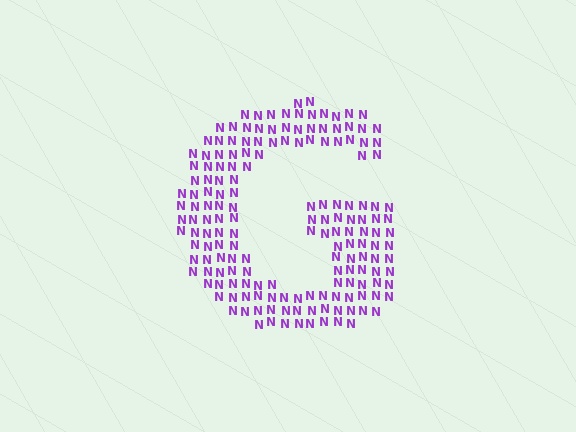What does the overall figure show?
The overall figure shows the letter G.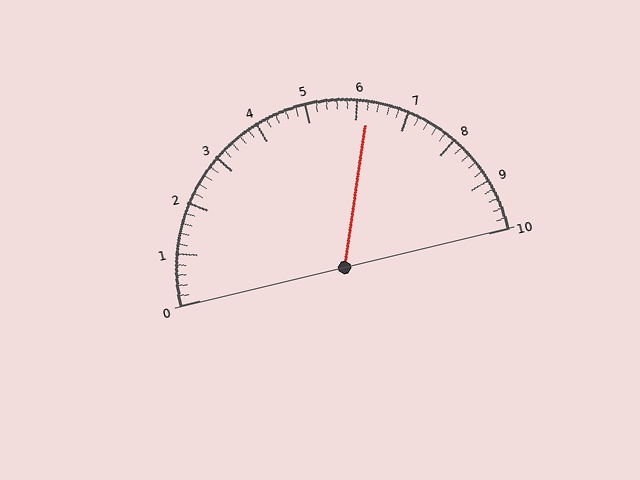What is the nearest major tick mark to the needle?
The nearest major tick mark is 6.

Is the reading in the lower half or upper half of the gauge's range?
The reading is in the upper half of the range (0 to 10).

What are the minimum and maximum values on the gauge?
The gauge ranges from 0 to 10.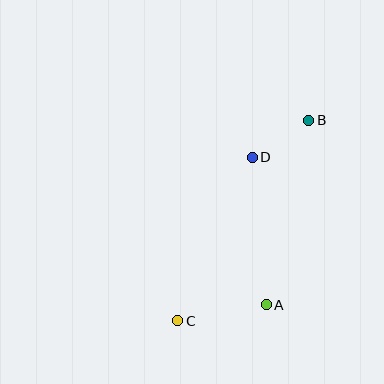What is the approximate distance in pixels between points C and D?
The distance between C and D is approximately 180 pixels.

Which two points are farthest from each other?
Points B and C are farthest from each other.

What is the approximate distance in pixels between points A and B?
The distance between A and B is approximately 189 pixels.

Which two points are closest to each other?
Points B and D are closest to each other.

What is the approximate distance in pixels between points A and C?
The distance between A and C is approximately 90 pixels.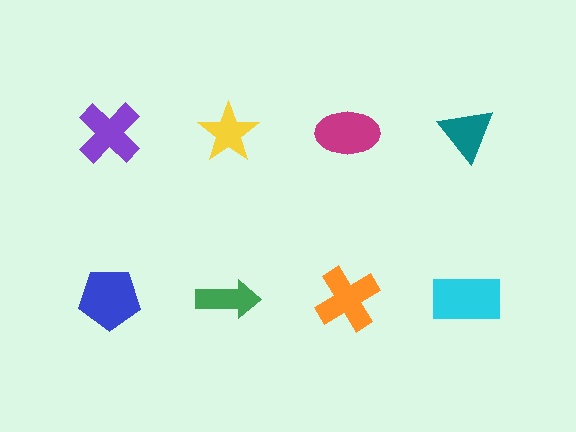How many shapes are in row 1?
4 shapes.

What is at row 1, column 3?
A magenta ellipse.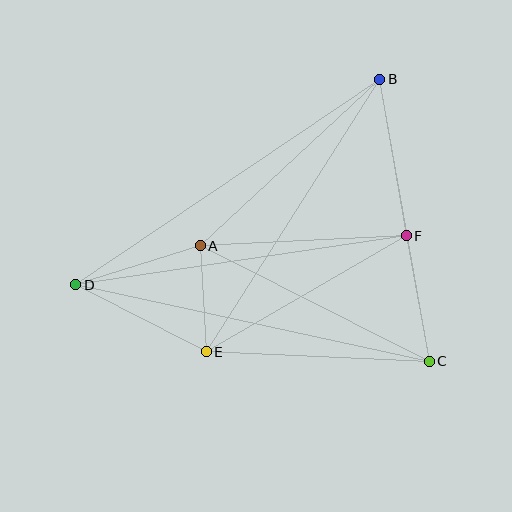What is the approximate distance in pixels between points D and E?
The distance between D and E is approximately 147 pixels.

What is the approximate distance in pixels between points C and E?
The distance between C and E is approximately 223 pixels.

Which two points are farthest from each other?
Points B and D are farthest from each other.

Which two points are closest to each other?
Points A and E are closest to each other.